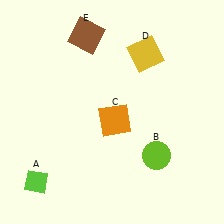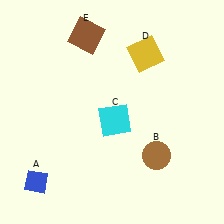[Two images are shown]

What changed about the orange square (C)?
In Image 1, C is orange. In Image 2, it changed to cyan.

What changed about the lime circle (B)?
In Image 1, B is lime. In Image 2, it changed to brown.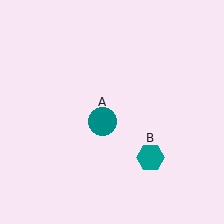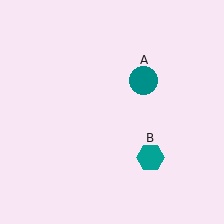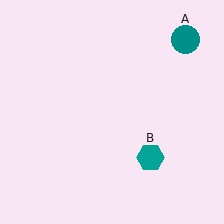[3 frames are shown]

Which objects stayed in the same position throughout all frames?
Teal hexagon (object B) remained stationary.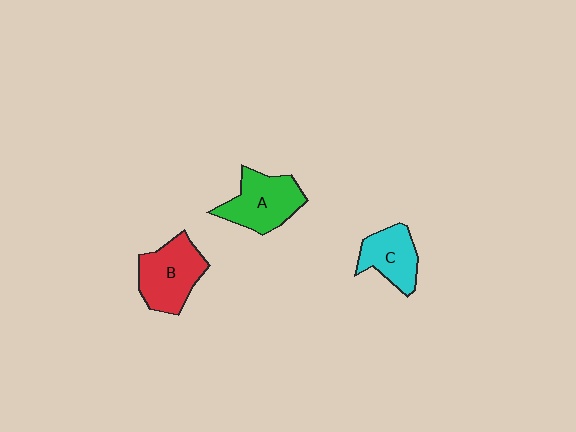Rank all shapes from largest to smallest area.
From largest to smallest: B (red), A (green), C (cyan).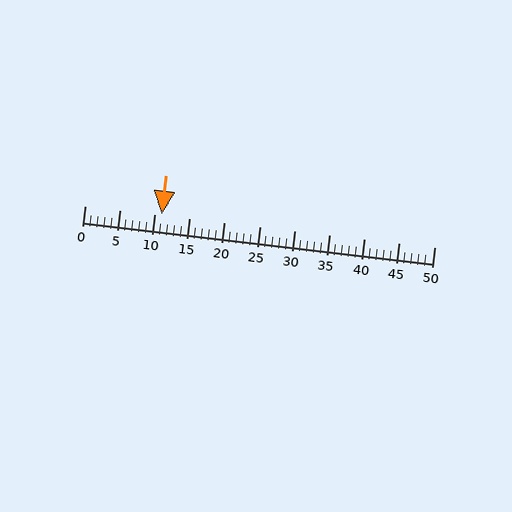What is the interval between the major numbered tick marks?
The major tick marks are spaced 5 units apart.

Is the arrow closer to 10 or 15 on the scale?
The arrow is closer to 10.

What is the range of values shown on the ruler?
The ruler shows values from 0 to 50.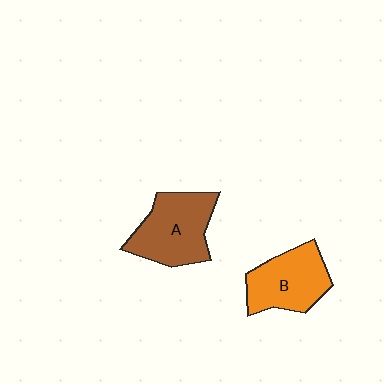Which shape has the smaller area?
Shape B (orange).